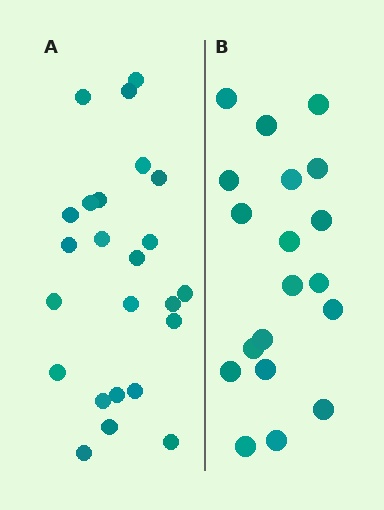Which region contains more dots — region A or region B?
Region A (the left region) has more dots.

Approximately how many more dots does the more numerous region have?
Region A has about 5 more dots than region B.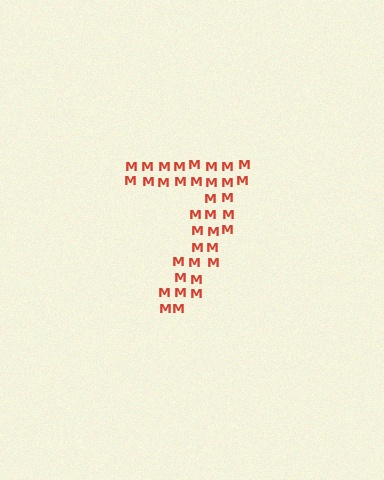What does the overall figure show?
The overall figure shows the digit 7.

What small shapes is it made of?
It is made of small letter M's.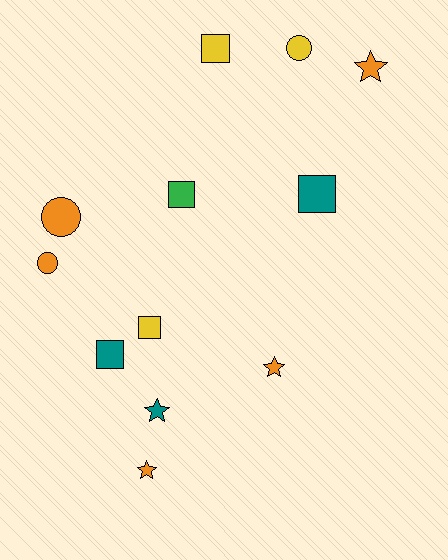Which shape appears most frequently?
Square, with 5 objects.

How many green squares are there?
There is 1 green square.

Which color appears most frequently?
Orange, with 5 objects.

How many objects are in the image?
There are 12 objects.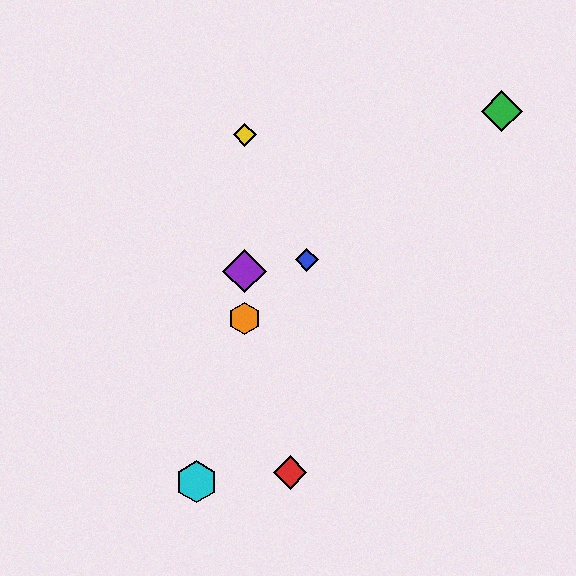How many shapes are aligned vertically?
3 shapes (the yellow diamond, the purple diamond, the orange hexagon) are aligned vertically.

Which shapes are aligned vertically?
The yellow diamond, the purple diamond, the orange hexagon are aligned vertically.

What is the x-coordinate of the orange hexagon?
The orange hexagon is at x≈245.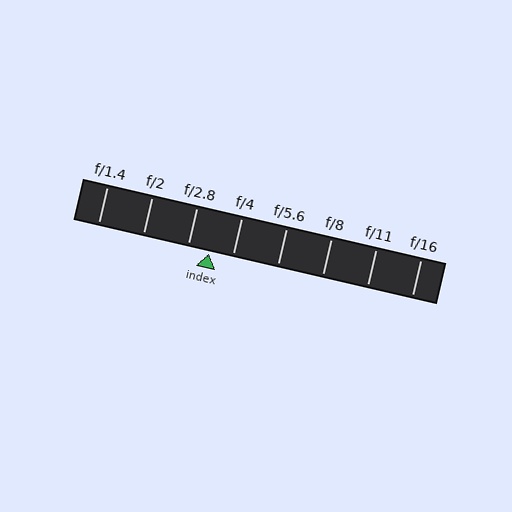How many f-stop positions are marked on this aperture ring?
There are 8 f-stop positions marked.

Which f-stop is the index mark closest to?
The index mark is closest to f/2.8.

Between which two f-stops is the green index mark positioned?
The index mark is between f/2.8 and f/4.